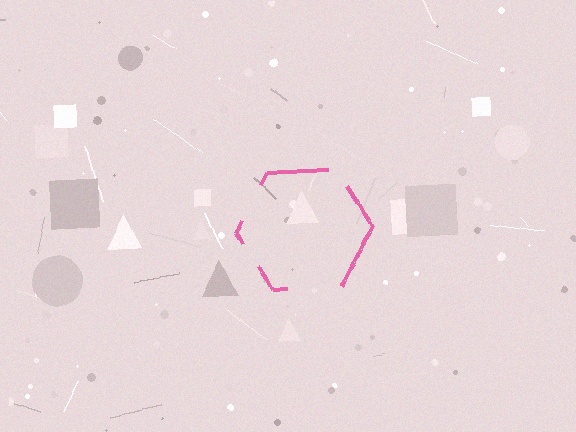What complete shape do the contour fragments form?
The contour fragments form a hexagon.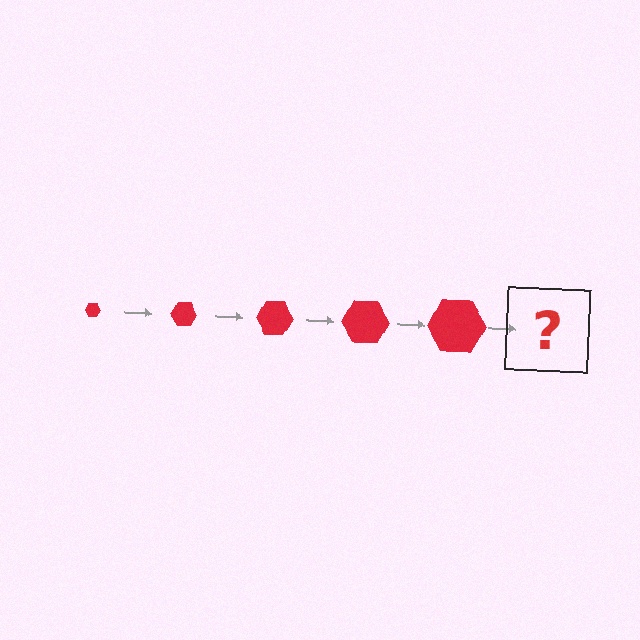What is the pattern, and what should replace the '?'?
The pattern is that the hexagon gets progressively larger each step. The '?' should be a red hexagon, larger than the previous one.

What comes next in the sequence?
The next element should be a red hexagon, larger than the previous one.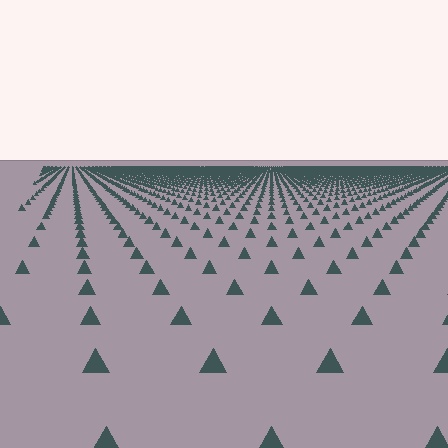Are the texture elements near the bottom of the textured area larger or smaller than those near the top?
Larger. Near the bottom, elements are closer to the viewer and appear at a bigger on-screen size.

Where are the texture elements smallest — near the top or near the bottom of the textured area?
Near the top.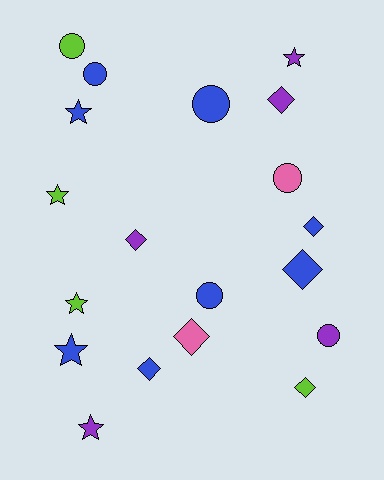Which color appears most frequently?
Blue, with 8 objects.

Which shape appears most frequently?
Diamond, with 7 objects.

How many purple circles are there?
There is 1 purple circle.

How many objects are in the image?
There are 19 objects.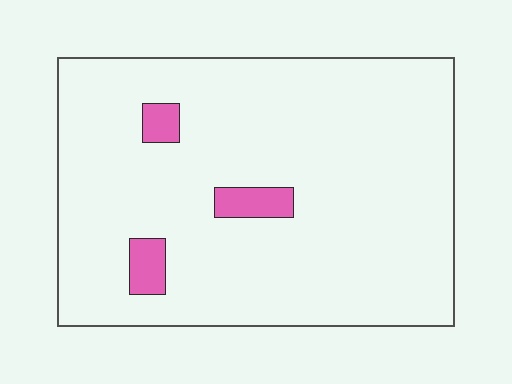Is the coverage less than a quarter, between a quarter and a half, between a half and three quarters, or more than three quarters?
Less than a quarter.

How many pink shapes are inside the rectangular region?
3.